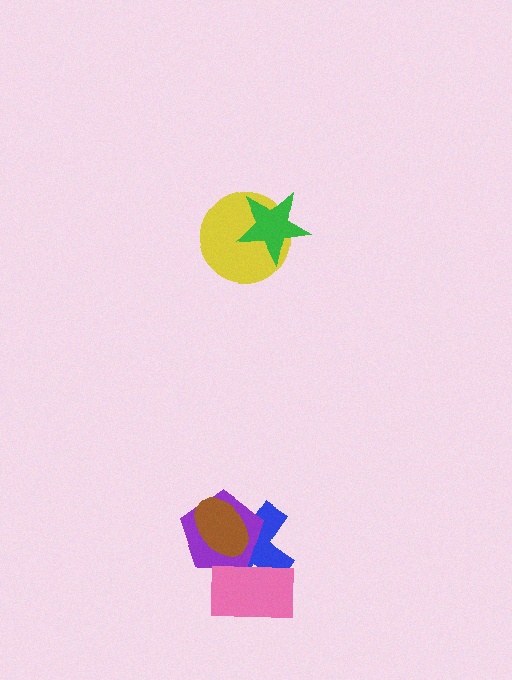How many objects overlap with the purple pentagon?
3 objects overlap with the purple pentagon.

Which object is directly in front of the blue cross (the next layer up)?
The purple pentagon is directly in front of the blue cross.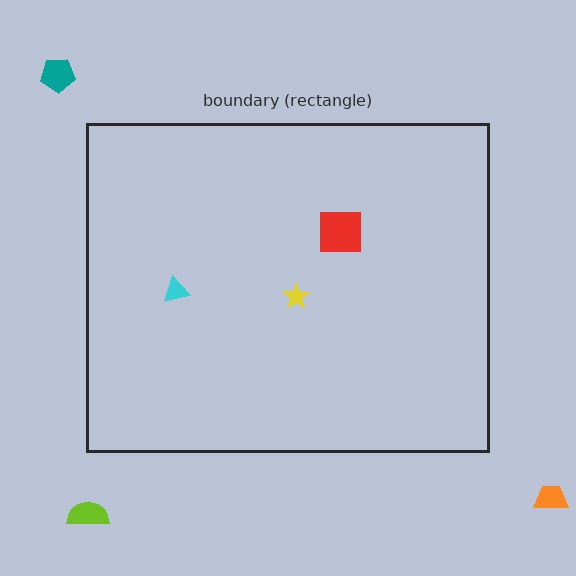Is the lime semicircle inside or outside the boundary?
Outside.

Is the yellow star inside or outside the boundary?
Inside.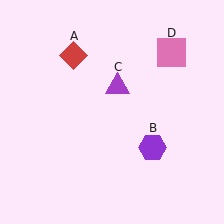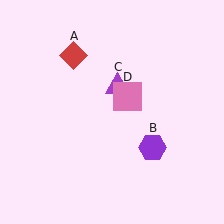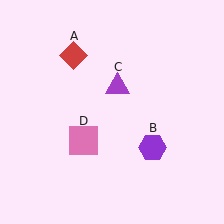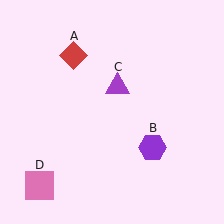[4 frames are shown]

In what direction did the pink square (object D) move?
The pink square (object D) moved down and to the left.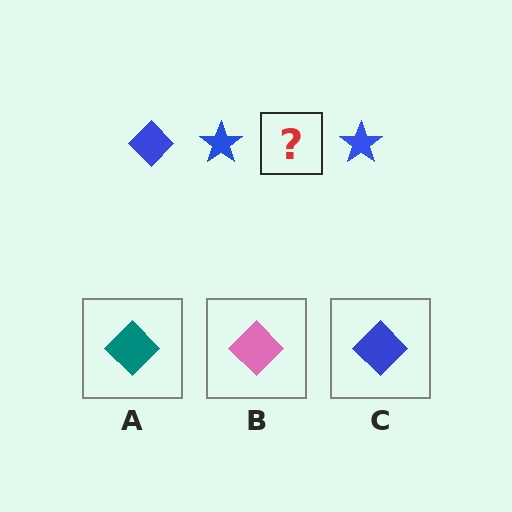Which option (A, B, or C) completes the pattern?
C.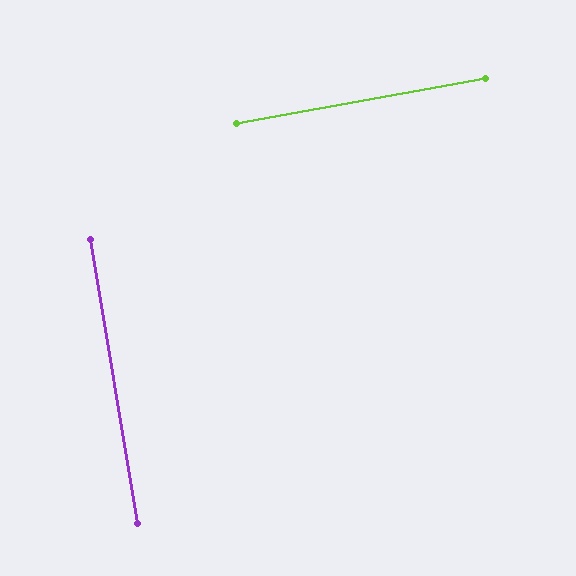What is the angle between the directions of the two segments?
Approximately 89 degrees.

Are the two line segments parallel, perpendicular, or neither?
Perpendicular — they meet at approximately 89°.